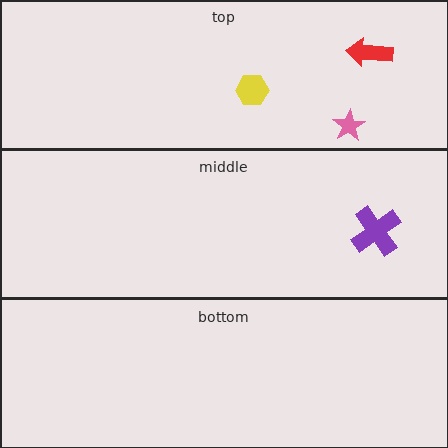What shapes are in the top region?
The pink star, the red arrow, the yellow hexagon.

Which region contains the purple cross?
The middle region.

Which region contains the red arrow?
The top region.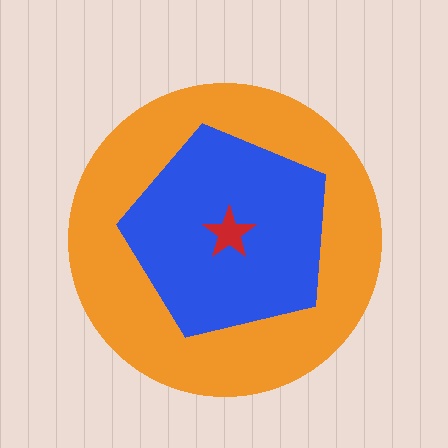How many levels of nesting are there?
3.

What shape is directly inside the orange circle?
The blue pentagon.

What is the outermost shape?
The orange circle.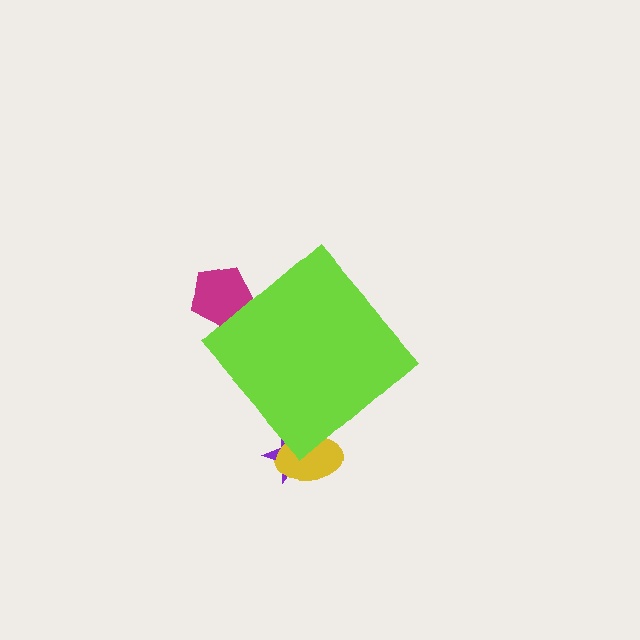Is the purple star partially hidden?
Yes, the purple star is partially hidden behind the lime diamond.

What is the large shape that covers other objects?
A lime diamond.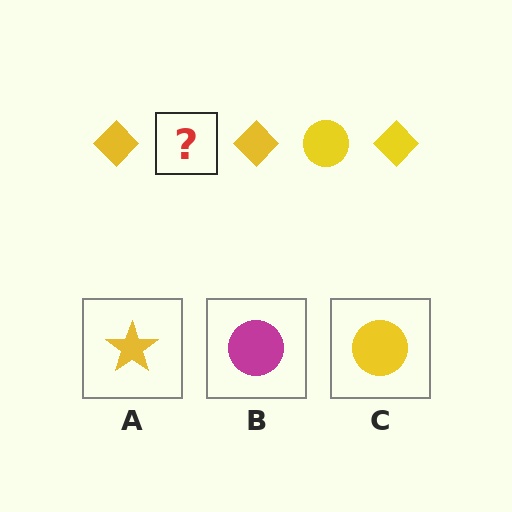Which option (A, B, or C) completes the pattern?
C.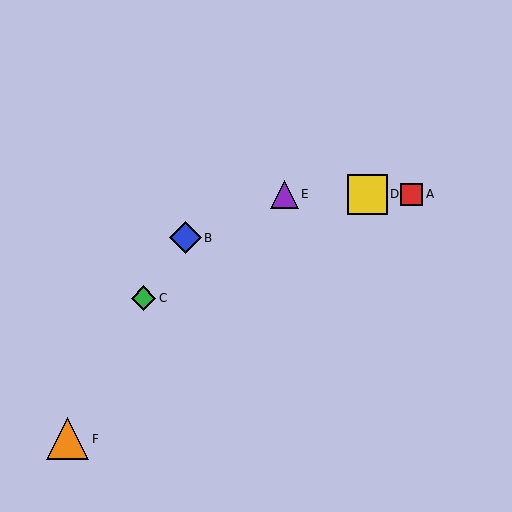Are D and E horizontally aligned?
Yes, both are at y≈194.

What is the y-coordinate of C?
Object C is at y≈298.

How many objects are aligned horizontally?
3 objects (A, D, E) are aligned horizontally.